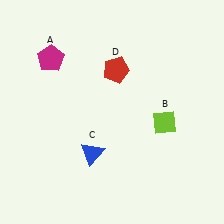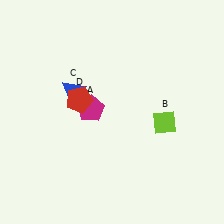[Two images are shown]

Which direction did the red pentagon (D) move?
The red pentagon (D) moved left.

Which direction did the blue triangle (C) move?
The blue triangle (C) moved up.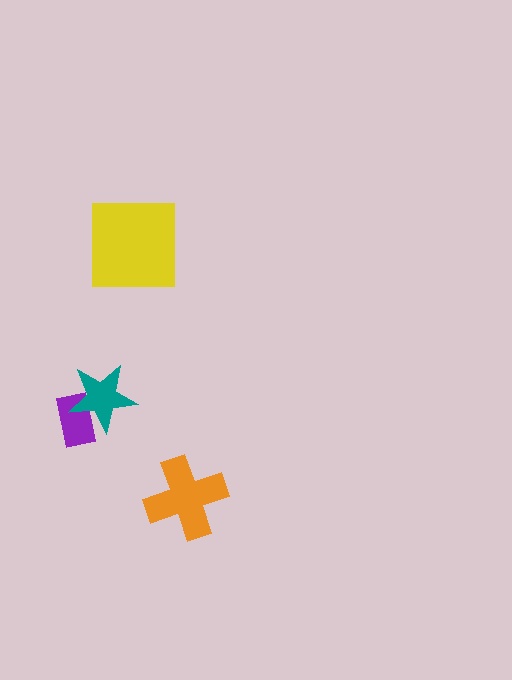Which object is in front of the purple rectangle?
The teal star is in front of the purple rectangle.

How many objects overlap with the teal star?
1 object overlaps with the teal star.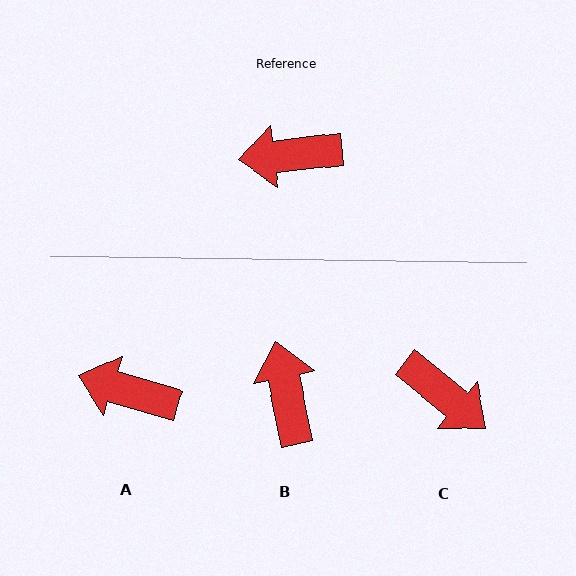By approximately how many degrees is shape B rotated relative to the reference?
Approximately 85 degrees clockwise.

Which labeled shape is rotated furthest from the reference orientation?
C, about 134 degrees away.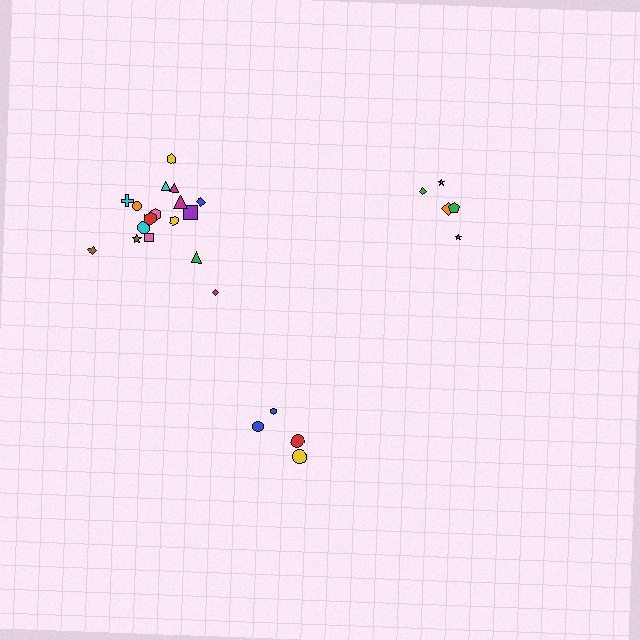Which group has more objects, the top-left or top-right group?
The top-left group.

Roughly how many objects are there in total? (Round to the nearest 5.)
Roughly 30 objects in total.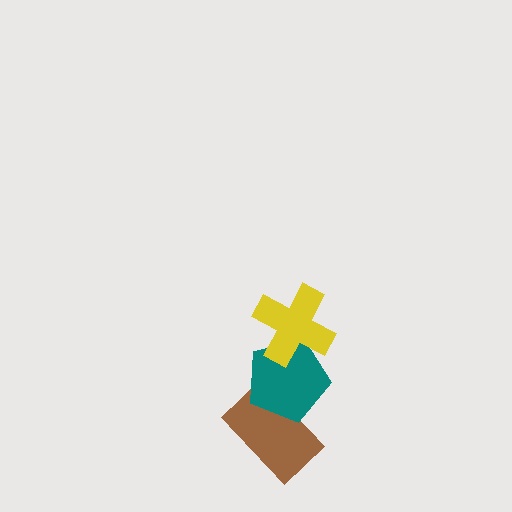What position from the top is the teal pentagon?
The teal pentagon is 2nd from the top.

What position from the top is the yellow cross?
The yellow cross is 1st from the top.